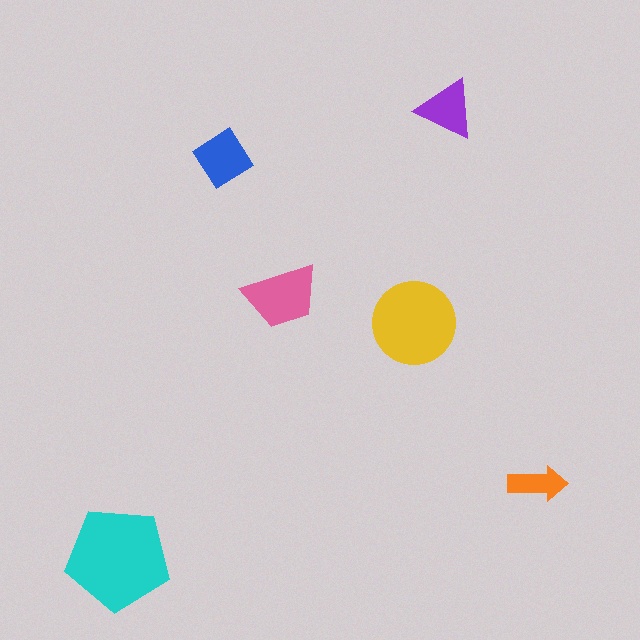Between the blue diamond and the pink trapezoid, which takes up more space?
The pink trapezoid.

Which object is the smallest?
The orange arrow.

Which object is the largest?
The cyan pentagon.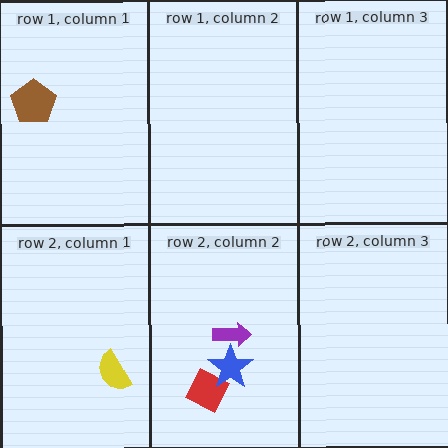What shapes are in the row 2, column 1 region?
The yellow semicircle.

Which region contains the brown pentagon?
The row 1, column 1 region.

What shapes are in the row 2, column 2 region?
The purple arrow, the red square, the blue star.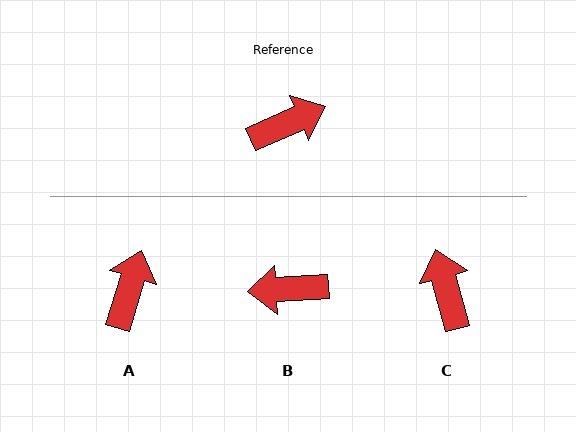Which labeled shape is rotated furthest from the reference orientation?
B, about 160 degrees away.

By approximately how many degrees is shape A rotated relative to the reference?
Approximately 50 degrees counter-clockwise.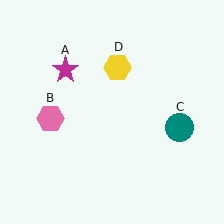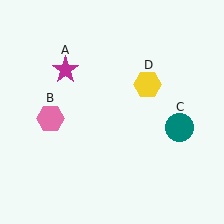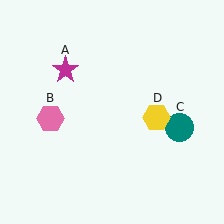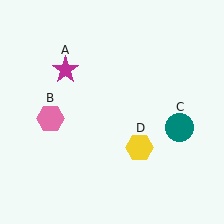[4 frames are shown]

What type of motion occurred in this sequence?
The yellow hexagon (object D) rotated clockwise around the center of the scene.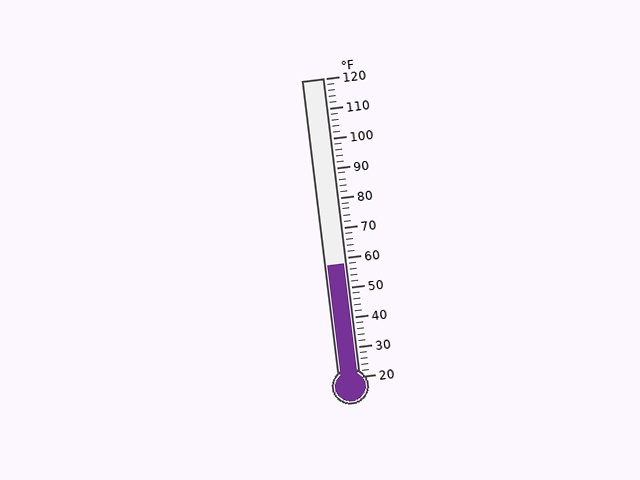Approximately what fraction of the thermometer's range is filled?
The thermometer is filled to approximately 40% of its range.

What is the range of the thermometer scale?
The thermometer scale ranges from 20°F to 120°F.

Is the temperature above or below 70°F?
The temperature is below 70°F.